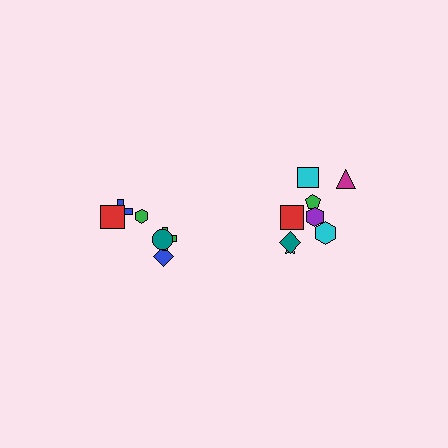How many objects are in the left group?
There are 6 objects.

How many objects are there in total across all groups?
There are 14 objects.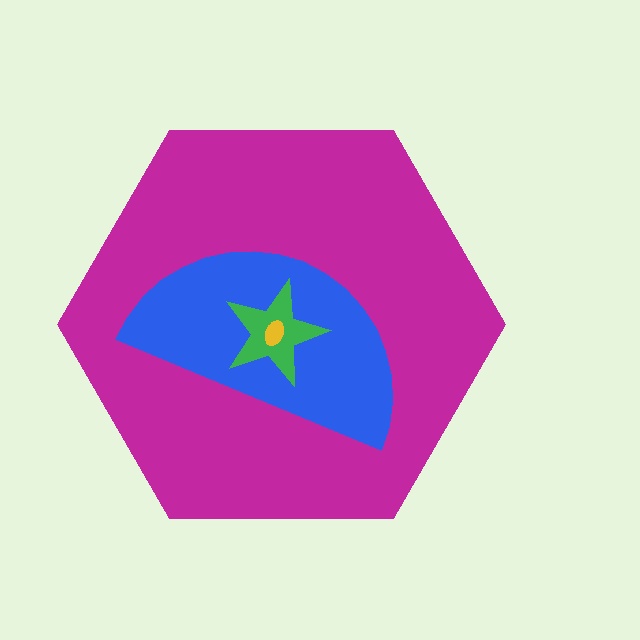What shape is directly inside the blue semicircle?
The green star.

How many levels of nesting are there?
4.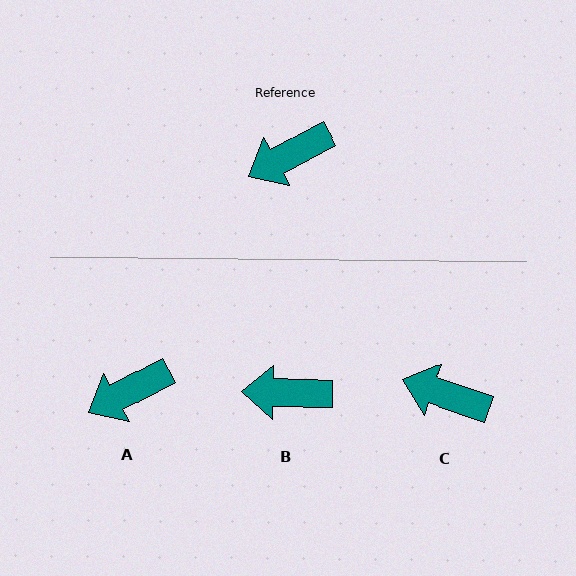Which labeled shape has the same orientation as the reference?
A.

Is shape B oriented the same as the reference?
No, it is off by about 30 degrees.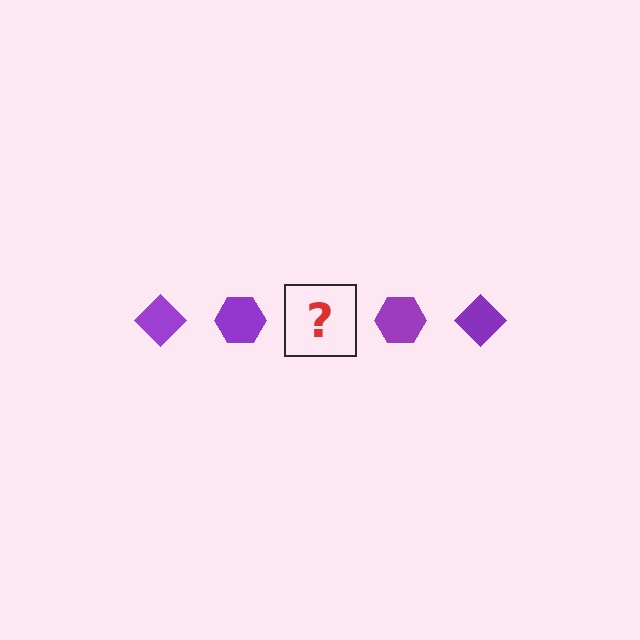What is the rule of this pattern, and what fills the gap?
The rule is that the pattern cycles through diamond, hexagon shapes in purple. The gap should be filled with a purple diamond.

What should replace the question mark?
The question mark should be replaced with a purple diamond.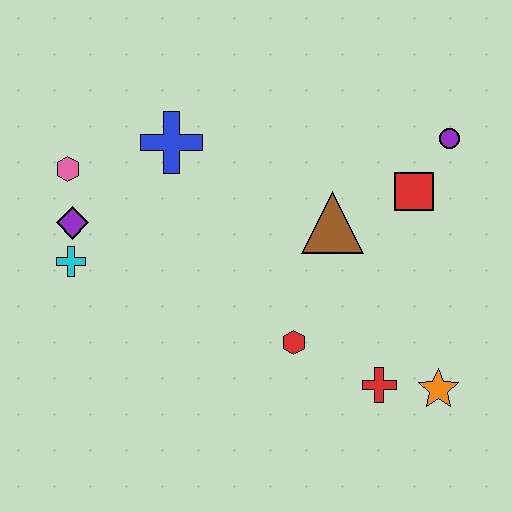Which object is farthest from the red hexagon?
The pink hexagon is farthest from the red hexagon.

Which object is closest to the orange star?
The red cross is closest to the orange star.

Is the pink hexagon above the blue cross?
No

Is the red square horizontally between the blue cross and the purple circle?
Yes